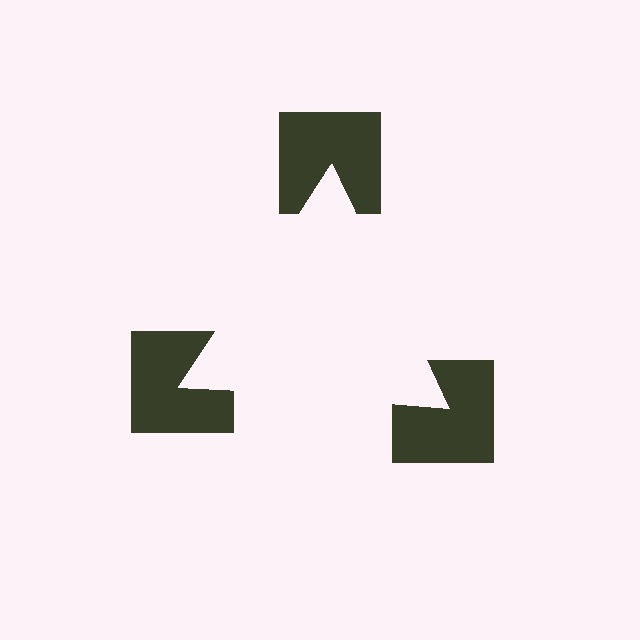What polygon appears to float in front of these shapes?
An illusory triangle — its edges are inferred from the aligned wedge cuts in the notched squares, not physically drawn.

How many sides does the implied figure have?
3 sides.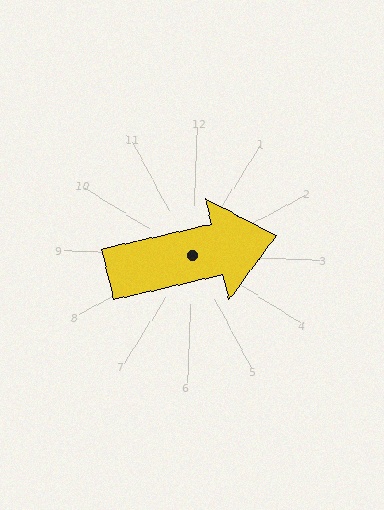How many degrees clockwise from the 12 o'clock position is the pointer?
Approximately 75 degrees.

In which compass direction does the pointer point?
East.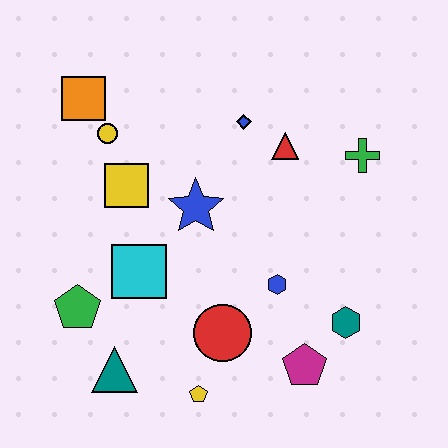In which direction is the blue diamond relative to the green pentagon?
The blue diamond is above the green pentagon.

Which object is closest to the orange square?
The yellow circle is closest to the orange square.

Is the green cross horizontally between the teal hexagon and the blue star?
No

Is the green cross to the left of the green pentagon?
No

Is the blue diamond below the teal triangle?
No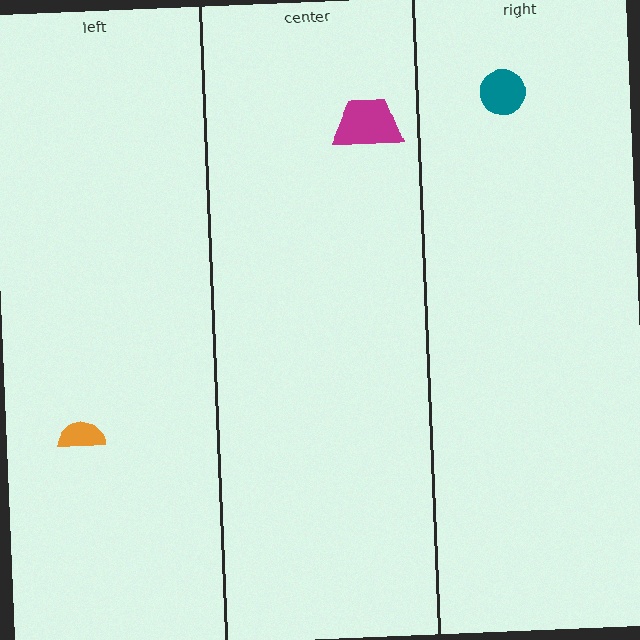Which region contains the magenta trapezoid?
The center region.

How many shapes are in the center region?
1.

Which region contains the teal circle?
The right region.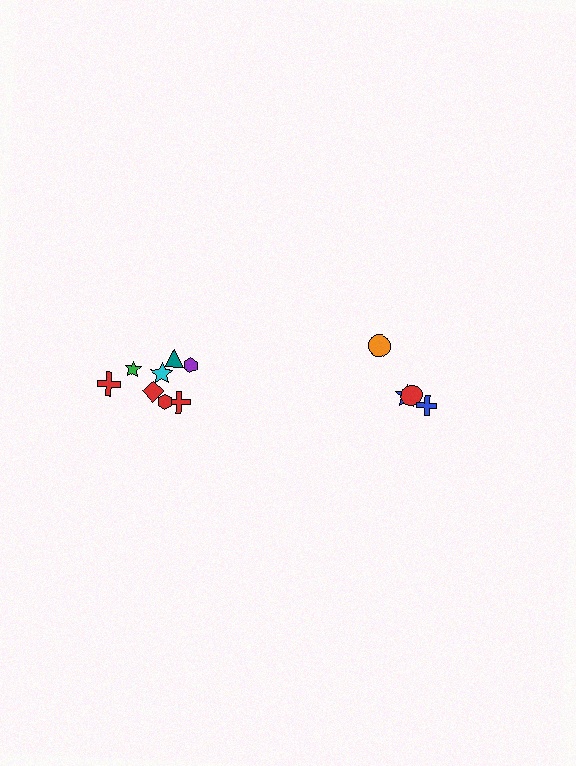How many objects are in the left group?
There are 8 objects.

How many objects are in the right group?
There are 4 objects.